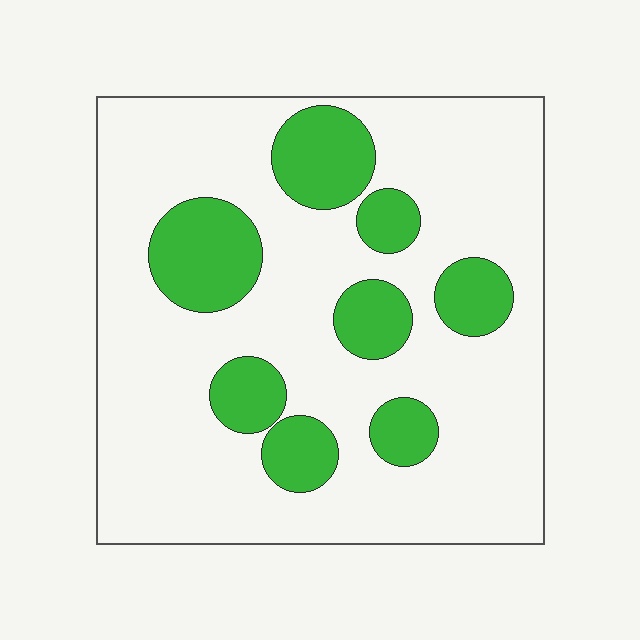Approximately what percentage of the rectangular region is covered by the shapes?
Approximately 25%.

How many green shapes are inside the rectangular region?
8.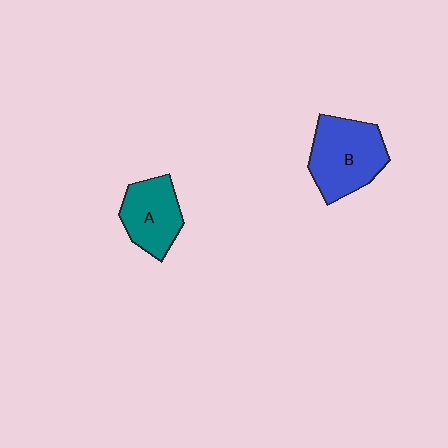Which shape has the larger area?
Shape B (blue).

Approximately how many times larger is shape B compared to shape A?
Approximately 1.3 times.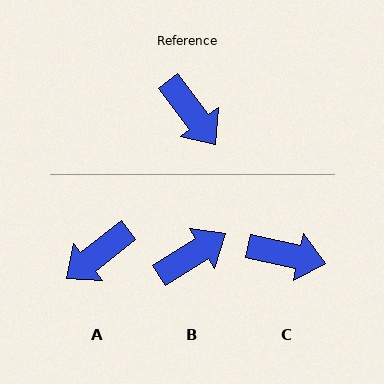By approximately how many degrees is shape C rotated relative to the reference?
Approximately 40 degrees counter-clockwise.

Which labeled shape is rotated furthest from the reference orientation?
A, about 89 degrees away.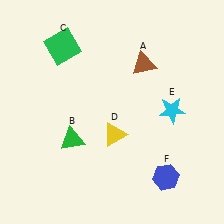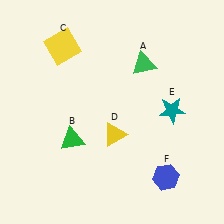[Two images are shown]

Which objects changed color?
A changed from brown to green. C changed from green to yellow. E changed from cyan to teal.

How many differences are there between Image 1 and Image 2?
There are 3 differences between the two images.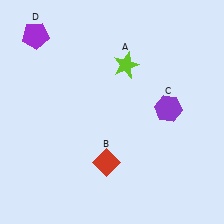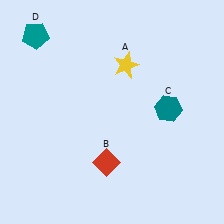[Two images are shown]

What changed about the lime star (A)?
In Image 1, A is lime. In Image 2, it changed to yellow.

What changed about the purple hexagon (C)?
In Image 1, C is purple. In Image 2, it changed to teal.